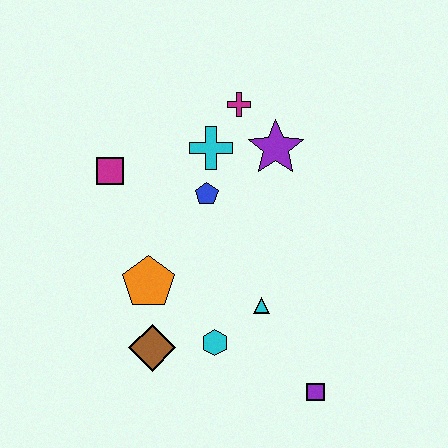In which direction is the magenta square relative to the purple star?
The magenta square is to the left of the purple star.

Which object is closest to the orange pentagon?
The brown diamond is closest to the orange pentagon.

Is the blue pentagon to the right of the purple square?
No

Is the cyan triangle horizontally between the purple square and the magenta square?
Yes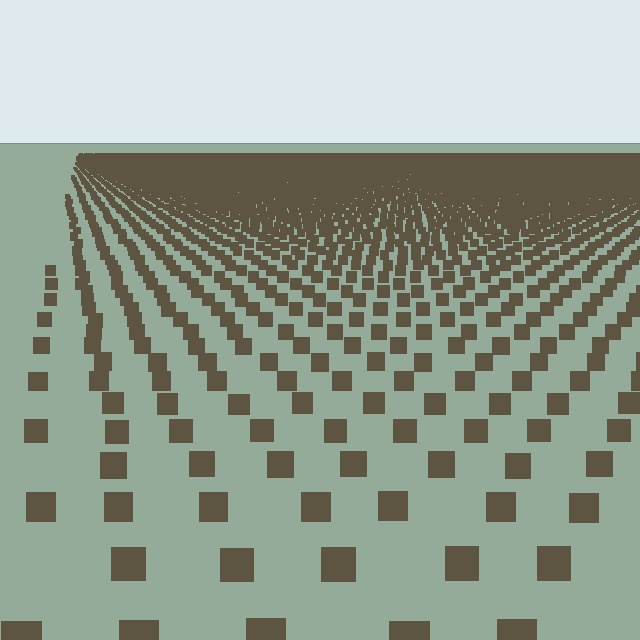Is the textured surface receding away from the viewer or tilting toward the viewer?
The surface is receding away from the viewer. Texture elements get smaller and denser toward the top.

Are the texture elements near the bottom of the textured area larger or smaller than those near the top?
Larger. Near the bottom, elements are closer to the viewer and appear at a bigger on-screen size.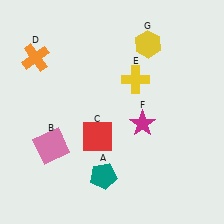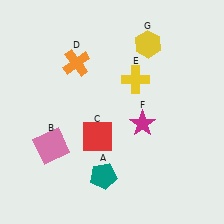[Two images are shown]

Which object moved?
The orange cross (D) moved right.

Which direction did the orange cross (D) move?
The orange cross (D) moved right.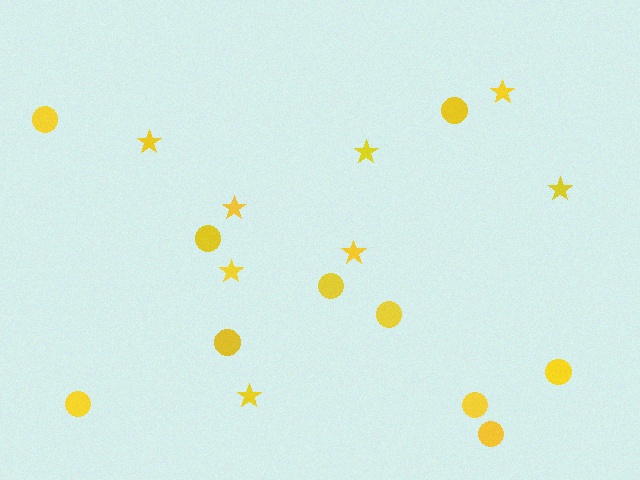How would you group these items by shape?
There are 2 groups: one group of stars (8) and one group of circles (10).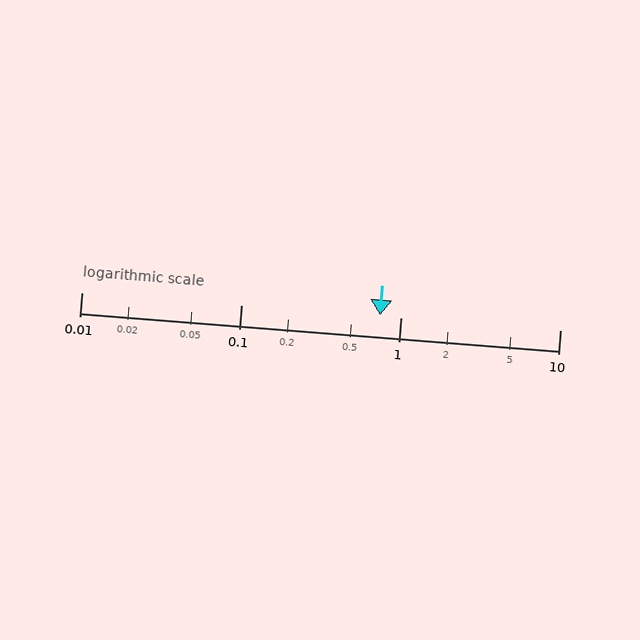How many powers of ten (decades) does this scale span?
The scale spans 3 decades, from 0.01 to 10.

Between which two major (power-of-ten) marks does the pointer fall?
The pointer is between 0.1 and 1.